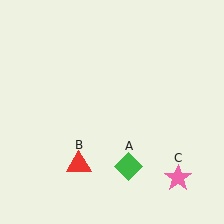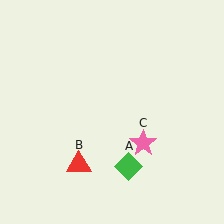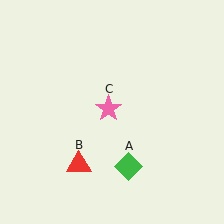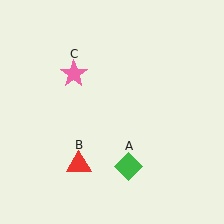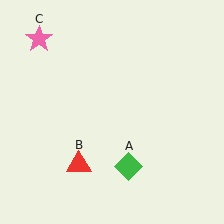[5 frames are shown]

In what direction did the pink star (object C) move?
The pink star (object C) moved up and to the left.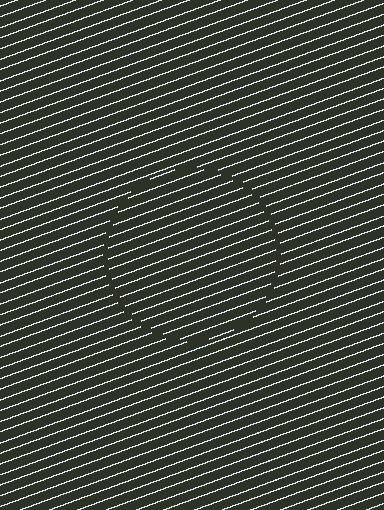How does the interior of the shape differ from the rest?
The interior of the shape contains the same grating, shifted by half a period — the contour is defined by the phase discontinuity where line-ends from the inner and outer gratings abut.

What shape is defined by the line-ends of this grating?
An illusory circle. The interior of the shape contains the same grating, shifted by half a period — the contour is defined by the phase discontinuity where line-ends from the inner and outer gratings abut.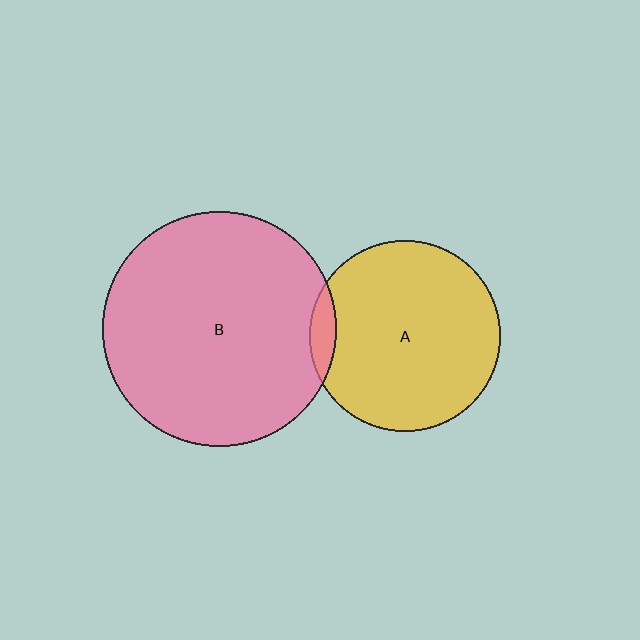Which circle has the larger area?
Circle B (pink).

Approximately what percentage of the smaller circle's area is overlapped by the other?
Approximately 5%.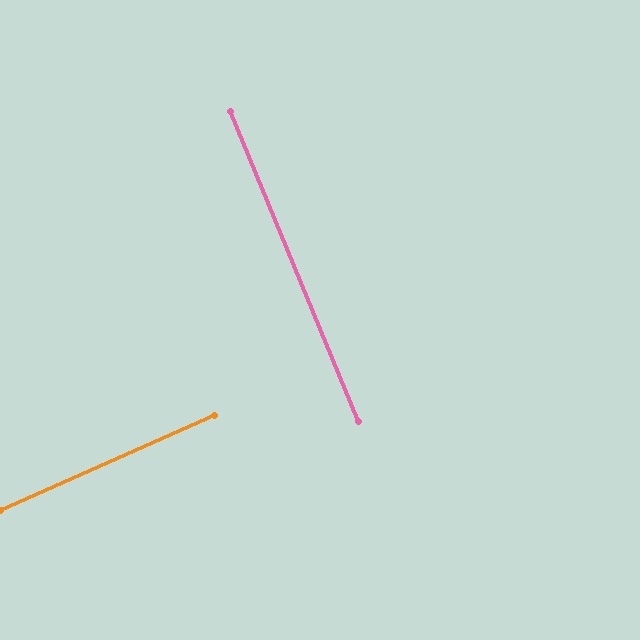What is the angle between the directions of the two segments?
Approximately 88 degrees.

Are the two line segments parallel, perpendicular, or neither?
Perpendicular — they meet at approximately 88°.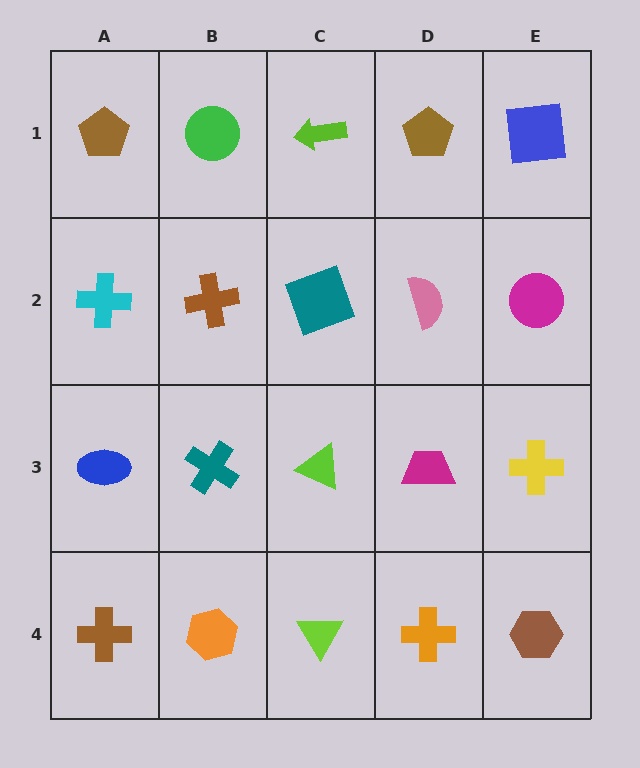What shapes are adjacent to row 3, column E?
A magenta circle (row 2, column E), a brown hexagon (row 4, column E), a magenta trapezoid (row 3, column D).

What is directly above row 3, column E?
A magenta circle.